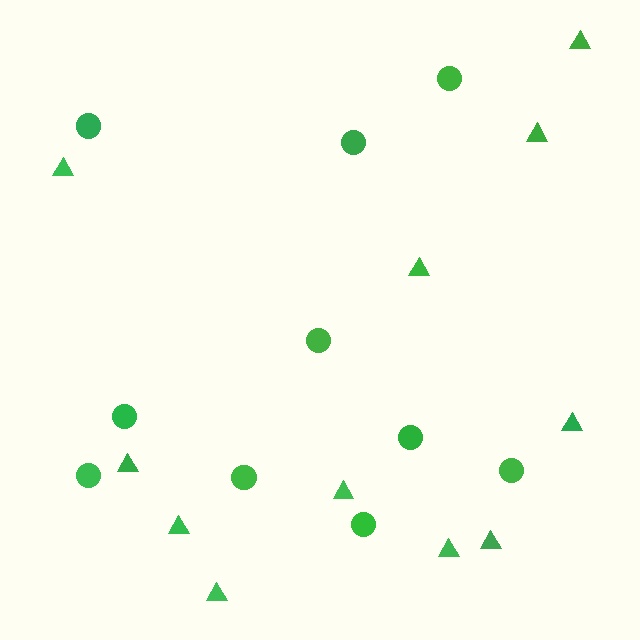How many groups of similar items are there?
There are 2 groups: one group of triangles (11) and one group of circles (10).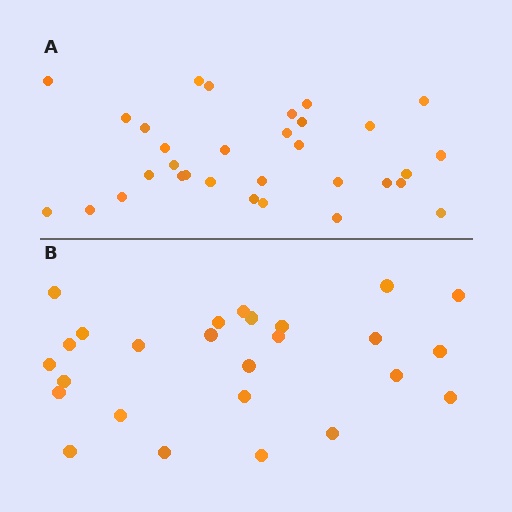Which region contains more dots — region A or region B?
Region A (the top region) has more dots.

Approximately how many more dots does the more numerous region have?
Region A has about 6 more dots than region B.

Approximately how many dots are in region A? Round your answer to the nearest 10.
About 30 dots. (The exact count is 32, which rounds to 30.)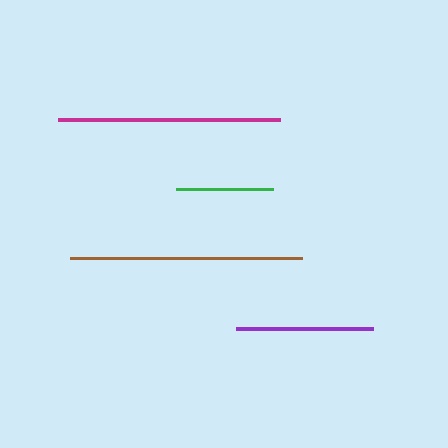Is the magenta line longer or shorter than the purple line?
The magenta line is longer than the purple line.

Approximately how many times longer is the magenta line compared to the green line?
The magenta line is approximately 2.3 times the length of the green line.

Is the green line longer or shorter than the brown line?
The brown line is longer than the green line.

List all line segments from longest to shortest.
From longest to shortest: brown, magenta, purple, green.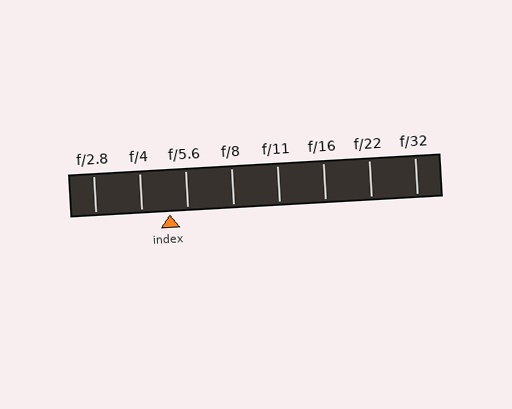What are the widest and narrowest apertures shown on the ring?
The widest aperture shown is f/2.8 and the narrowest is f/32.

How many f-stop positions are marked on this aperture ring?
There are 8 f-stop positions marked.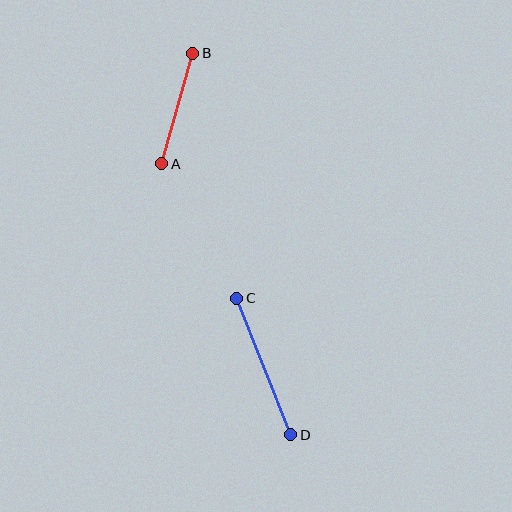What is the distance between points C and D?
The distance is approximately 147 pixels.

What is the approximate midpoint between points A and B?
The midpoint is at approximately (177, 109) pixels.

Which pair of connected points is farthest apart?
Points C and D are farthest apart.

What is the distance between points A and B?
The distance is approximately 115 pixels.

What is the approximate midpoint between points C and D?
The midpoint is at approximately (264, 366) pixels.